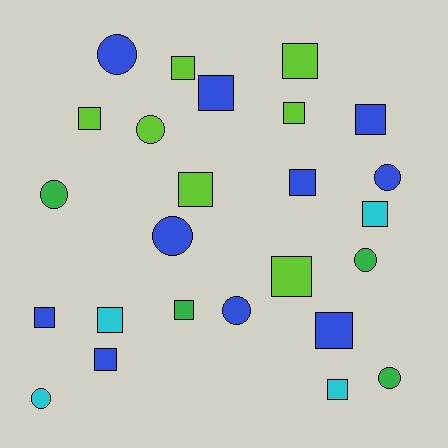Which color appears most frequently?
Blue, with 10 objects.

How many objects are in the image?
There are 25 objects.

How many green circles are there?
There are 3 green circles.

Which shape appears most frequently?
Square, with 16 objects.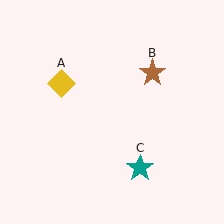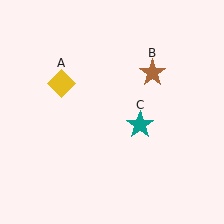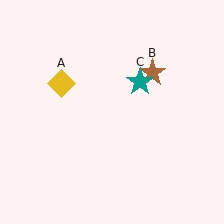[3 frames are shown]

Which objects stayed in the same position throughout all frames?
Yellow diamond (object A) and brown star (object B) remained stationary.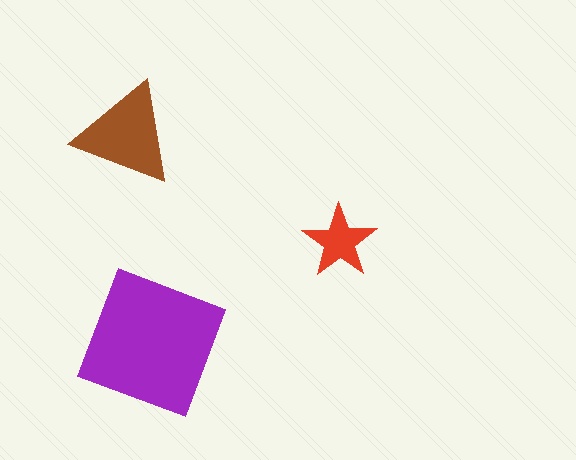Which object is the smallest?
The red star.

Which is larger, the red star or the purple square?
The purple square.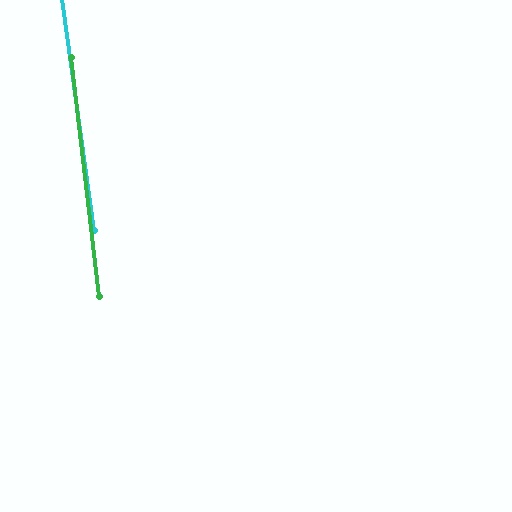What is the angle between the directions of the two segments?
Approximately 1 degree.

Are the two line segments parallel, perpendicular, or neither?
Parallel — their directions differ by only 1.1°.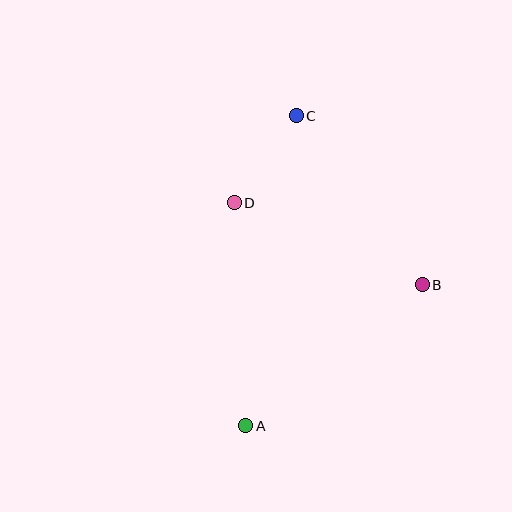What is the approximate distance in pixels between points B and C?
The distance between B and C is approximately 211 pixels.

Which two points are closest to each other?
Points C and D are closest to each other.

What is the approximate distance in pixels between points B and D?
The distance between B and D is approximately 205 pixels.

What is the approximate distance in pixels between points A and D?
The distance between A and D is approximately 223 pixels.